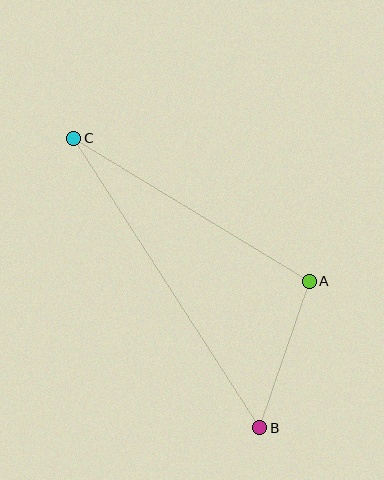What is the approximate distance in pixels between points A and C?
The distance between A and C is approximately 275 pixels.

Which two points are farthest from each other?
Points B and C are farthest from each other.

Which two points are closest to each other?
Points A and B are closest to each other.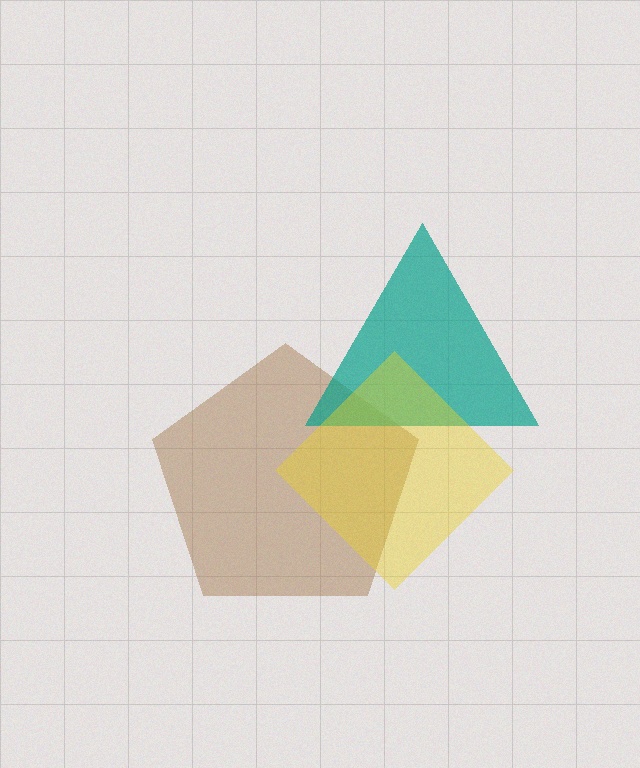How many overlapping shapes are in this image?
There are 3 overlapping shapes in the image.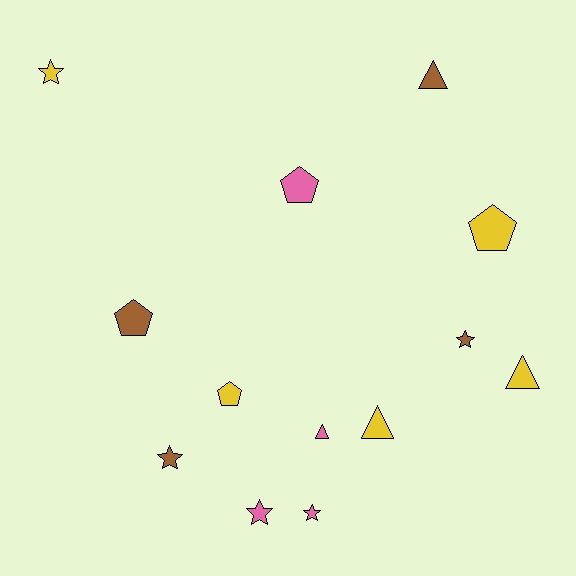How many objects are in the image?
There are 13 objects.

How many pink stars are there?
There are 2 pink stars.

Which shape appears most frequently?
Star, with 5 objects.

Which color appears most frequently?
Yellow, with 5 objects.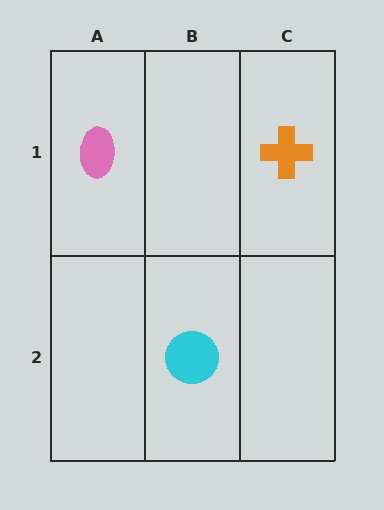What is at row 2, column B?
A cyan circle.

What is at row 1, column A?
A pink ellipse.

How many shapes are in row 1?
2 shapes.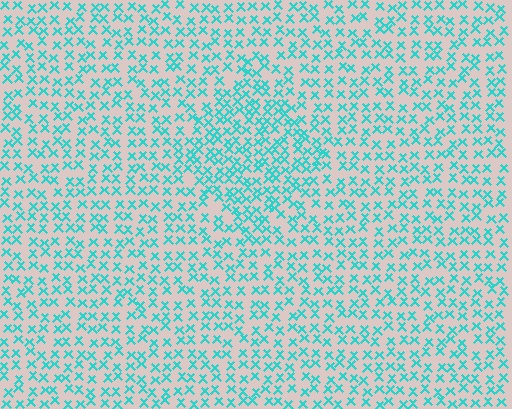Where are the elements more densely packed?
The elements are more densely packed inside the diamond boundary.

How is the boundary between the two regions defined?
The boundary is defined by a change in element density (approximately 1.6x ratio). All elements are the same color, size, and shape.